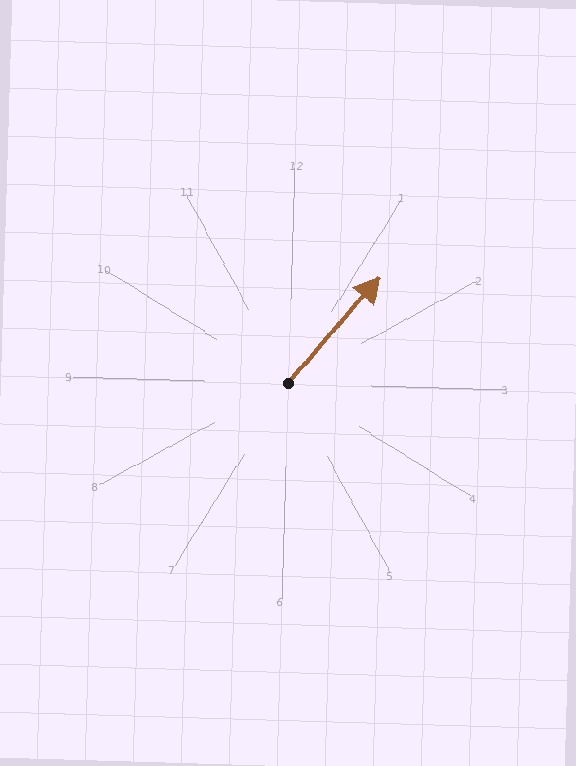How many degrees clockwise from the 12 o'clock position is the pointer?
Approximately 39 degrees.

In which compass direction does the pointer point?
Northeast.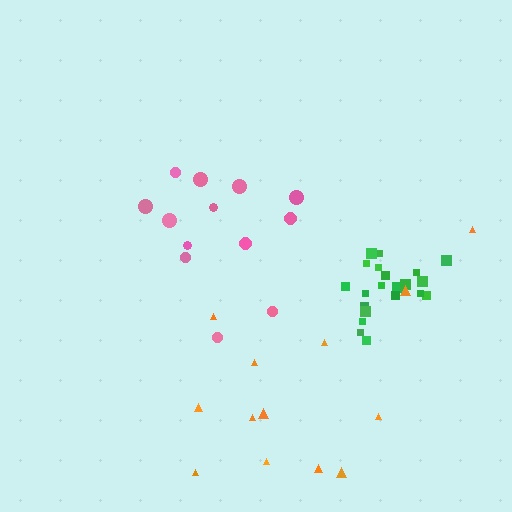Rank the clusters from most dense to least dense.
green, pink, orange.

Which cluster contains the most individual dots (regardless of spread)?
Green (21).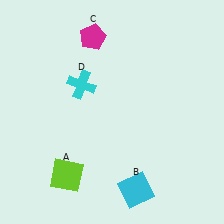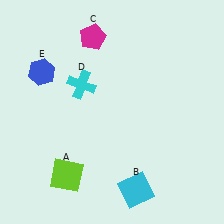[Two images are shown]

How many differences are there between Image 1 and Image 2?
There is 1 difference between the two images.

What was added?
A blue hexagon (E) was added in Image 2.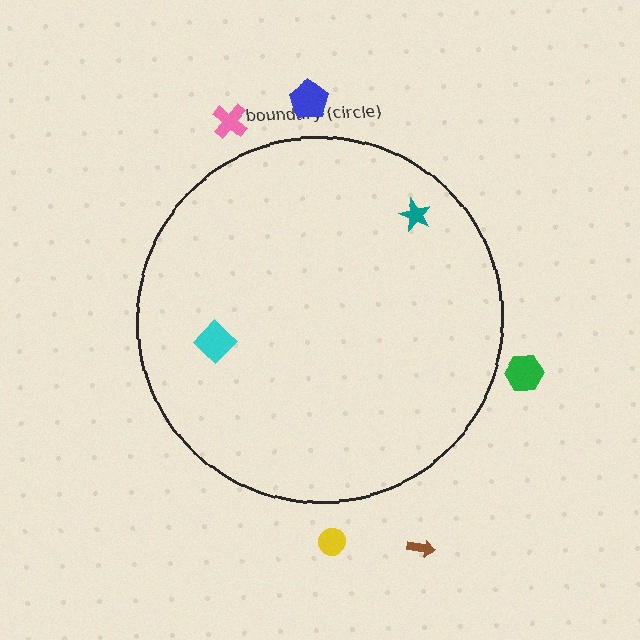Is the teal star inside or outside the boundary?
Inside.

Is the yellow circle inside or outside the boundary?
Outside.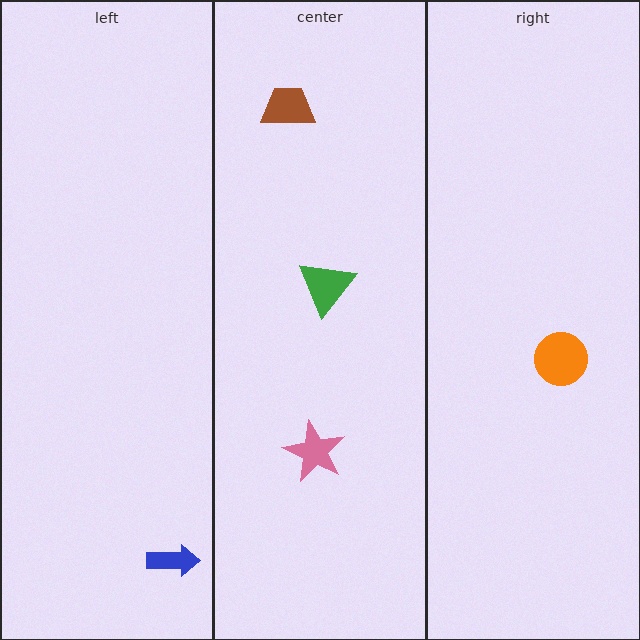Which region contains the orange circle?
The right region.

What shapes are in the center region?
The brown trapezoid, the pink star, the green triangle.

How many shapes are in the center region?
3.